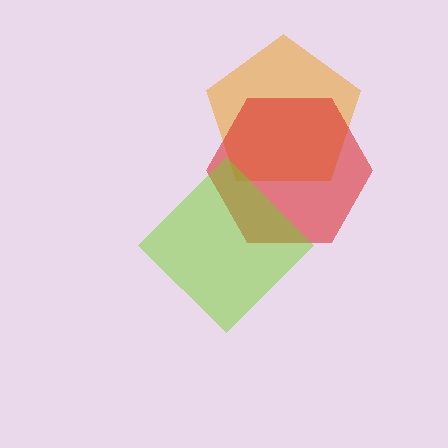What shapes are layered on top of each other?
The layered shapes are: an orange pentagon, a red hexagon, a lime diamond.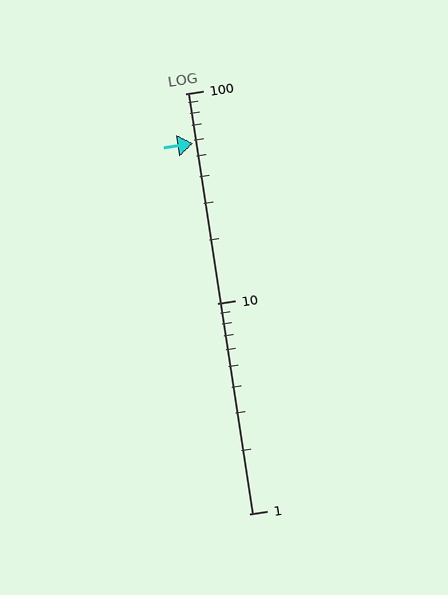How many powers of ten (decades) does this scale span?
The scale spans 2 decades, from 1 to 100.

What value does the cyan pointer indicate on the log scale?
The pointer indicates approximately 58.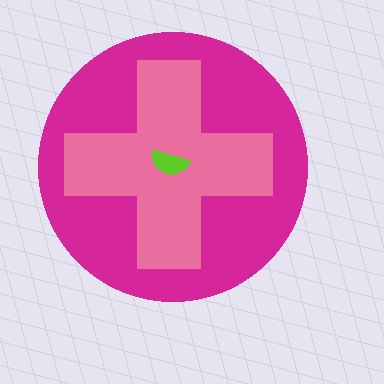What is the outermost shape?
The magenta circle.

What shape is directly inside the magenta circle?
The pink cross.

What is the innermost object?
The lime semicircle.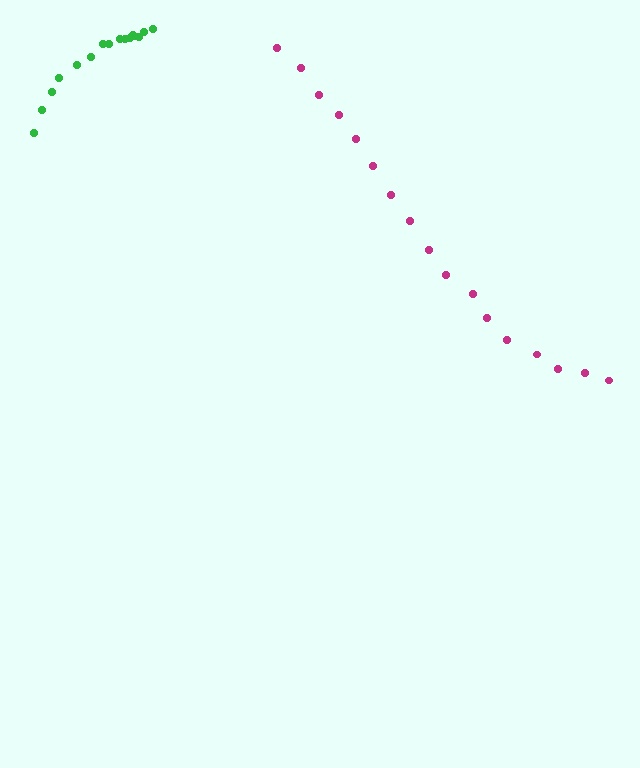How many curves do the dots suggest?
There are 2 distinct paths.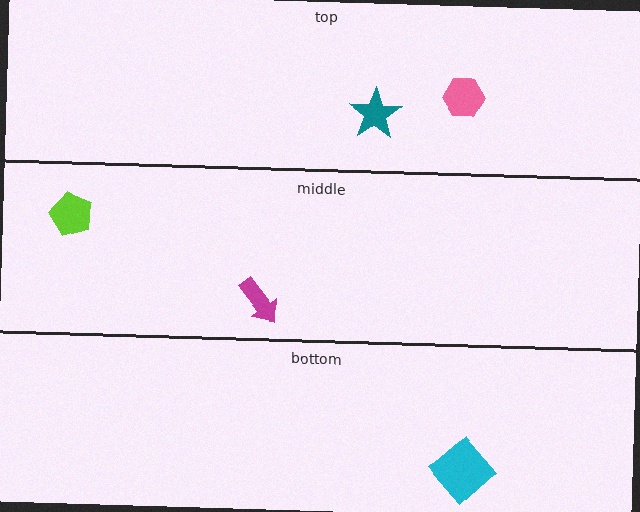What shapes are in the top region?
The pink hexagon, the teal star.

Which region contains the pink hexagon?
The top region.